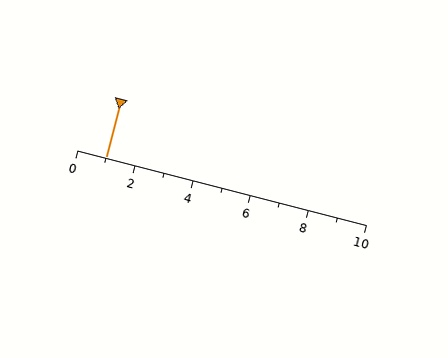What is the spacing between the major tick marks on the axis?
The major ticks are spaced 2 apart.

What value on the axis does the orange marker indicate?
The marker indicates approximately 1.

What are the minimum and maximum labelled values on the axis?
The axis runs from 0 to 10.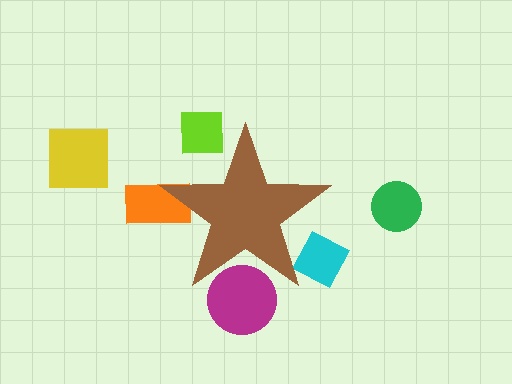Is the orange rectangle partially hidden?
Yes, the orange rectangle is partially hidden behind the brown star.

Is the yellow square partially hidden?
No, the yellow square is fully visible.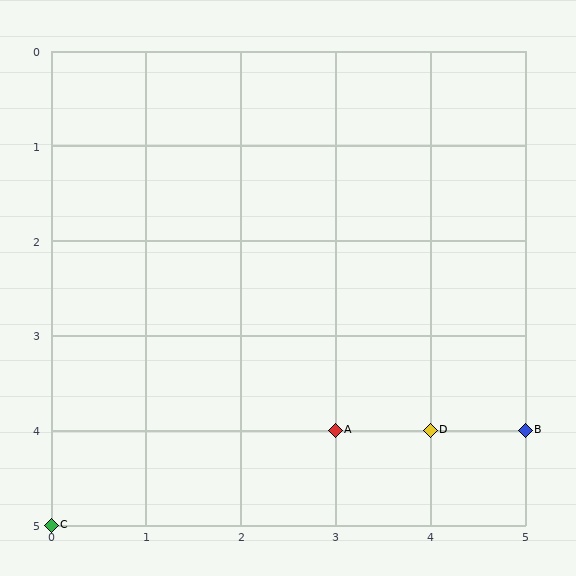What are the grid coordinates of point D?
Point D is at grid coordinates (4, 4).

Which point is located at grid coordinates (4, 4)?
Point D is at (4, 4).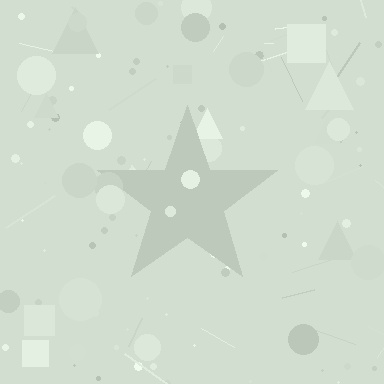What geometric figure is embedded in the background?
A star is embedded in the background.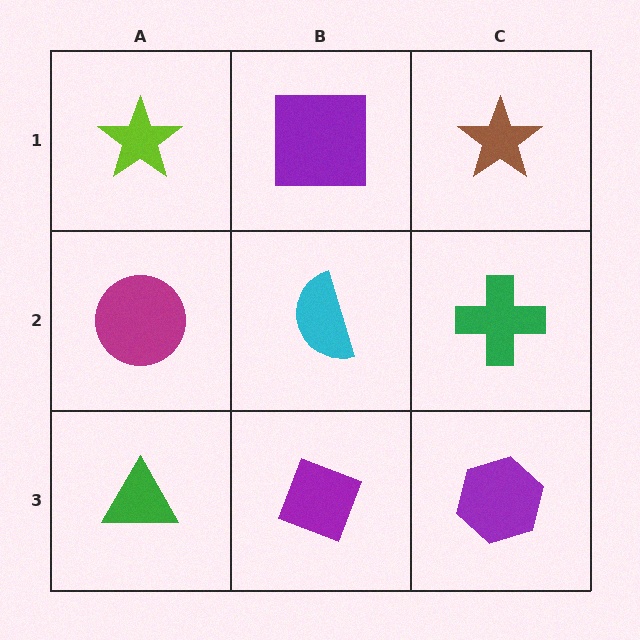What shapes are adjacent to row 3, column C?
A green cross (row 2, column C), a purple diamond (row 3, column B).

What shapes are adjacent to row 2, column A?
A lime star (row 1, column A), a green triangle (row 3, column A), a cyan semicircle (row 2, column B).